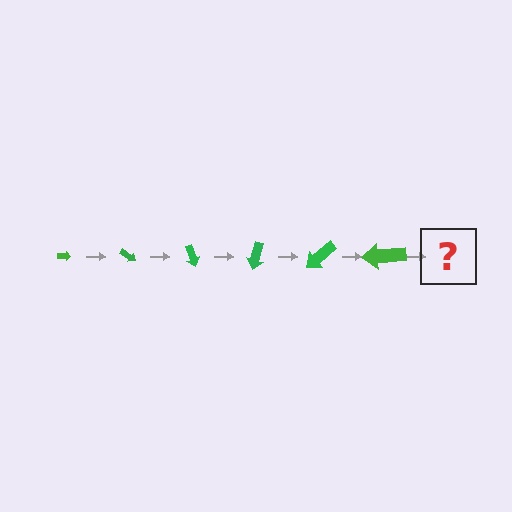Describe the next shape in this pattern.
It should be an arrow, larger than the previous one and rotated 210 degrees from the start.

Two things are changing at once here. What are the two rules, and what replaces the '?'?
The two rules are that the arrow grows larger each step and it rotates 35 degrees each step. The '?' should be an arrow, larger than the previous one and rotated 210 degrees from the start.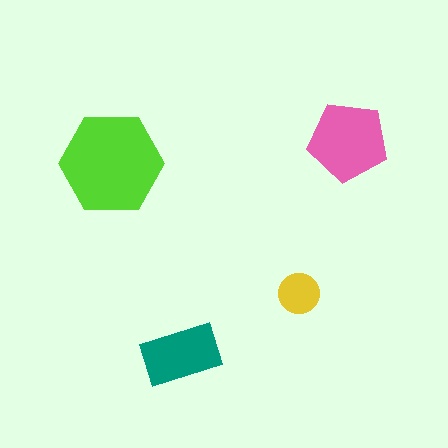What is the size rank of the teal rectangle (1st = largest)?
3rd.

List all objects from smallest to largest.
The yellow circle, the teal rectangle, the pink pentagon, the lime hexagon.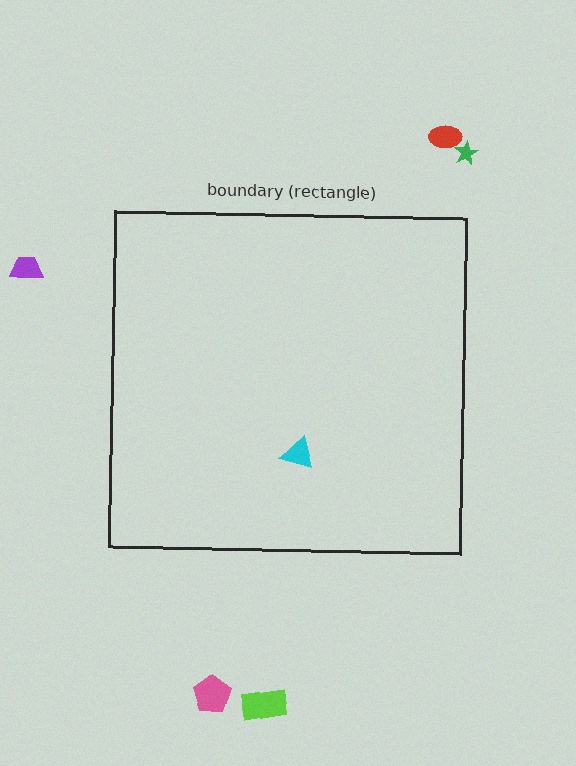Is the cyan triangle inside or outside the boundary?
Inside.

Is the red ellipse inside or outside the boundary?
Outside.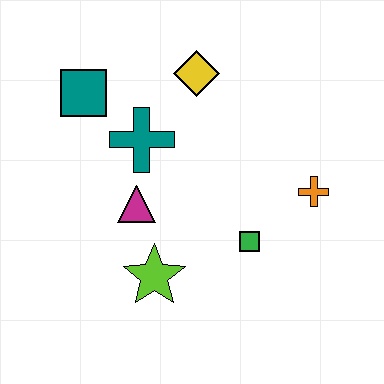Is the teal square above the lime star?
Yes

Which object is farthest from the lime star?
The yellow diamond is farthest from the lime star.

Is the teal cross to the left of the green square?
Yes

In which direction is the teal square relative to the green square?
The teal square is to the left of the green square.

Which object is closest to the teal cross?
The magenta triangle is closest to the teal cross.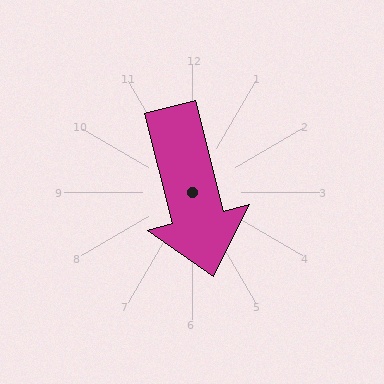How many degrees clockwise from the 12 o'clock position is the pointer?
Approximately 166 degrees.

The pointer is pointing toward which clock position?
Roughly 6 o'clock.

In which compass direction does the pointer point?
South.